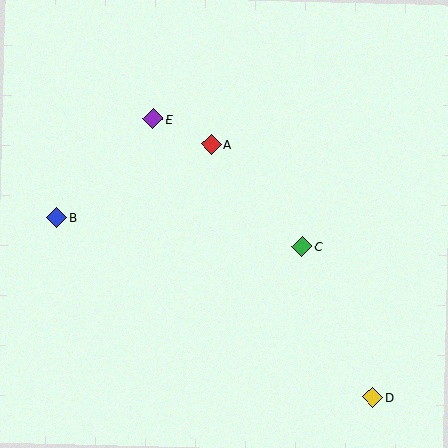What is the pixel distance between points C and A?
The distance between C and A is 137 pixels.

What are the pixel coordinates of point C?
Point C is at (302, 247).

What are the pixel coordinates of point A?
Point A is at (211, 145).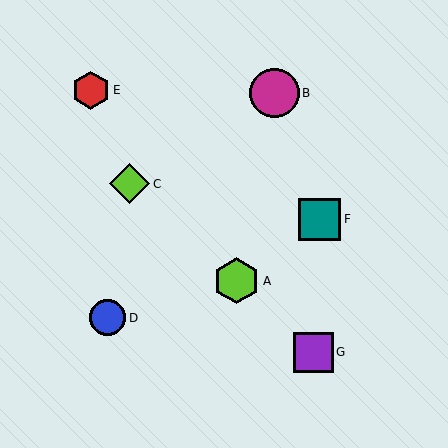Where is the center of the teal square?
The center of the teal square is at (320, 219).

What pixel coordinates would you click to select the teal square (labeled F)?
Click at (320, 219) to select the teal square F.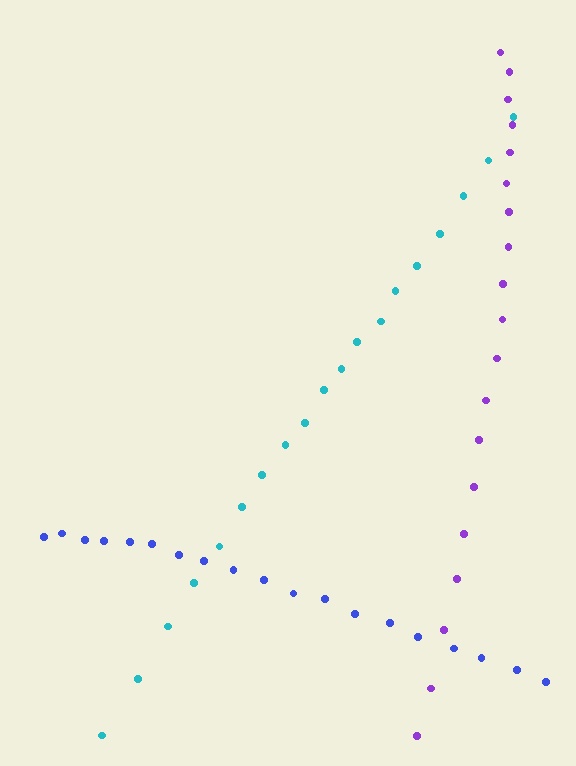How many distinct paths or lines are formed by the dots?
There are 3 distinct paths.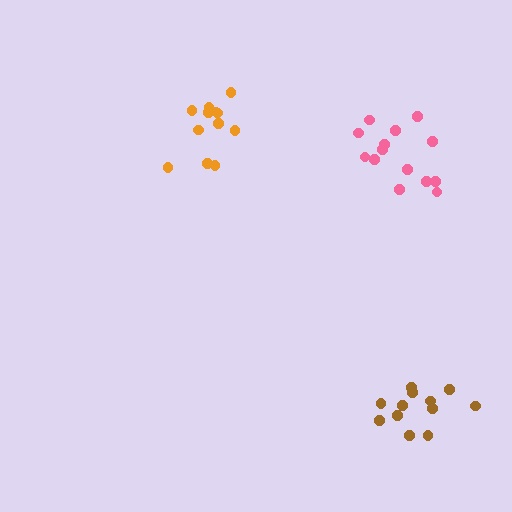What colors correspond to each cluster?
The clusters are colored: pink, orange, brown.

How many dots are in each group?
Group 1: 14 dots, Group 2: 12 dots, Group 3: 12 dots (38 total).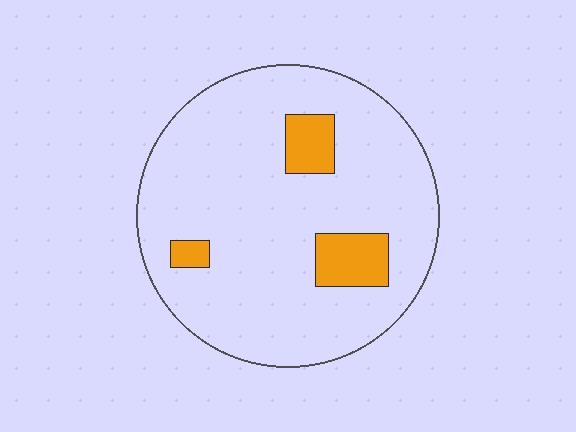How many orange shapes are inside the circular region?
3.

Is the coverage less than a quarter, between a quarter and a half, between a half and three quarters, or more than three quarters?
Less than a quarter.